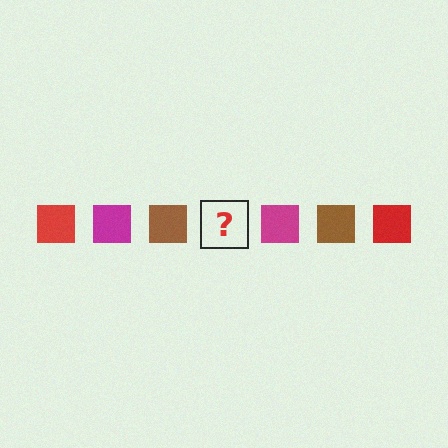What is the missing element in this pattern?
The missing element is a red square.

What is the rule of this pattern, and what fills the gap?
The rule is that the pattern cycles through red, magenta, brown squares. The gap should be filled with a red square.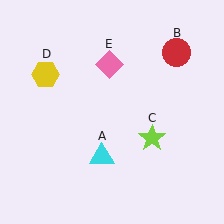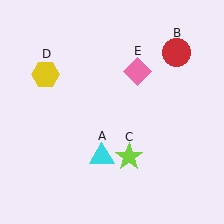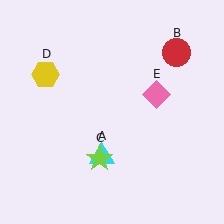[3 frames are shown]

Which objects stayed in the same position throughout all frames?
Cyan triangle (object A) and red circle (object B) and yellow hexagon (object D) remained stationary.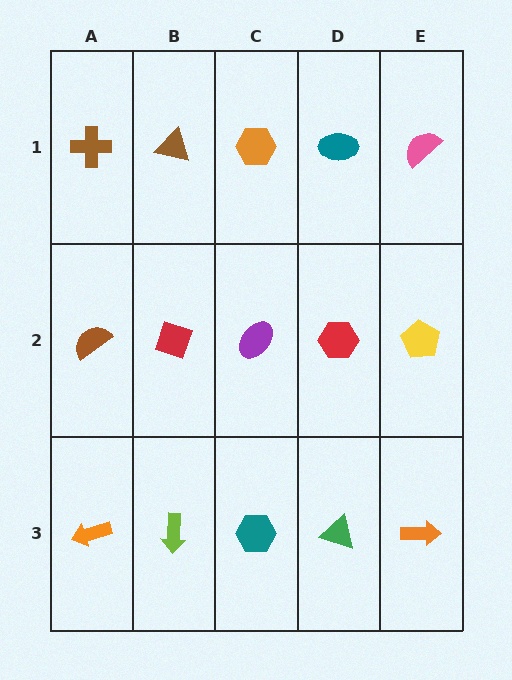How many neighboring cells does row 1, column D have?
3.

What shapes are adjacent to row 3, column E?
A yellow pentagon (row 2, column E), a green triangle (row 3, column D).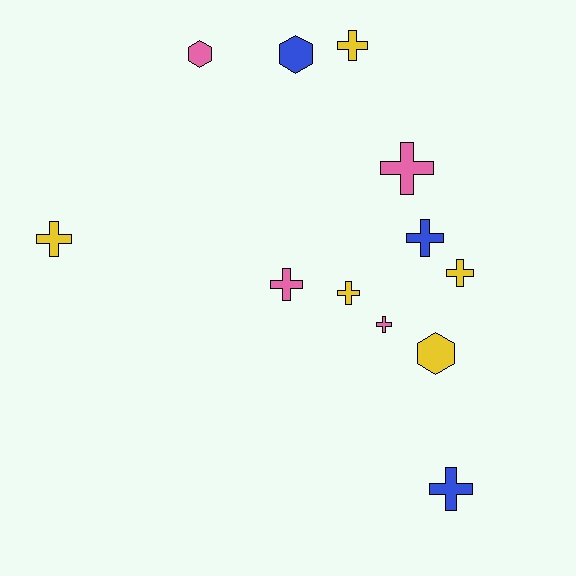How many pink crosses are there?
There are 3 pink crosses.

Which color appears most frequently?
Yellow, with 5 objects.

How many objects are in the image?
There are 12 objects.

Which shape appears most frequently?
Cross, with 9 objects.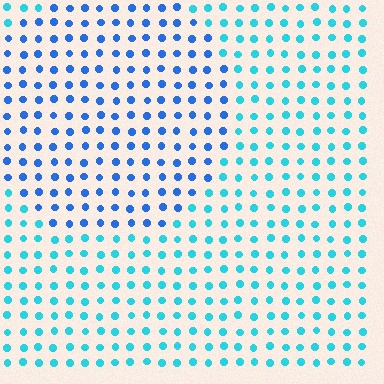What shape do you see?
I see a circle.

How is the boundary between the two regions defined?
The boundary is defined purely by a slight shift in hue (about 34 degrees). Spacing, size, and orientation are identical on both sides.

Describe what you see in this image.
The image is filled with small cyan elements in a uniform arrangement. A circle-shaped region is visible where the elements are tinted to a slightly different hue, forming a subtle color boundary.